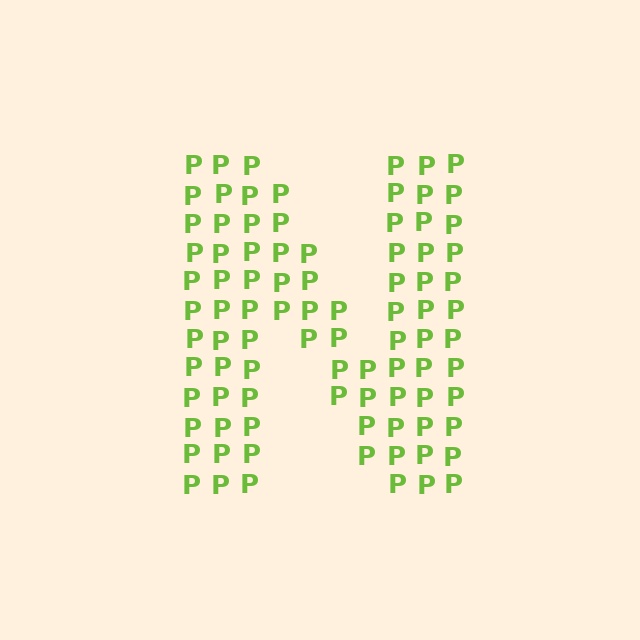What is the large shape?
The large shape is the letter N.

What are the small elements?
The small elements are letter P's.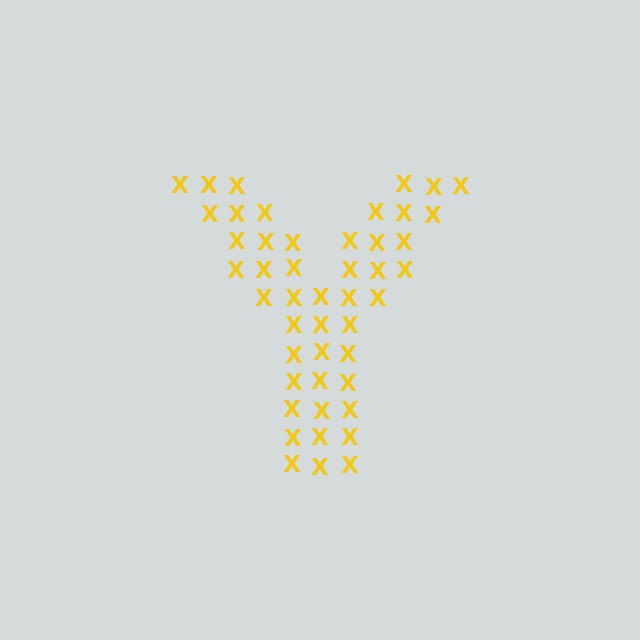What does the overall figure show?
The overall figure shows the letter Y.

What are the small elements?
The small elements are letter X's.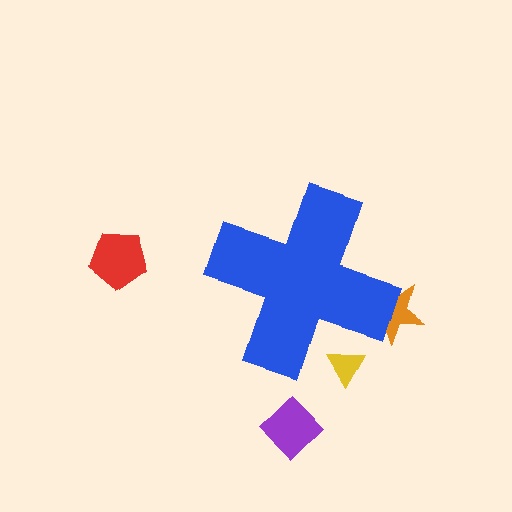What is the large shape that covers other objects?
A blue cross.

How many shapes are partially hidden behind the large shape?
2 shapes are partially hidden.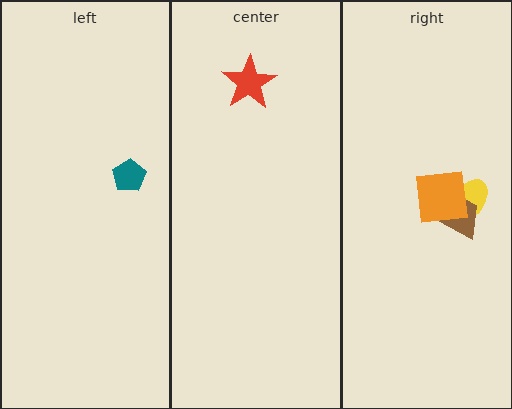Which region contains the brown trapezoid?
The right region.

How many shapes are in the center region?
1.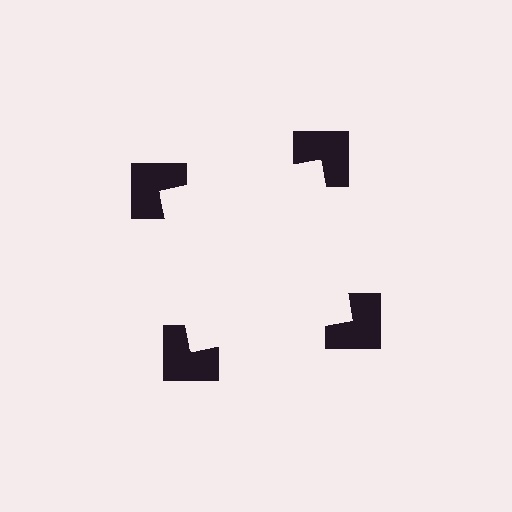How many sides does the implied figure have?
4 sides.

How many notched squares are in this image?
There are 4 — one at each vertex of the illusory square.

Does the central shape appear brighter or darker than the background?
It typically appears slightly brighter than the background, even though no actual brightness change is drawn.